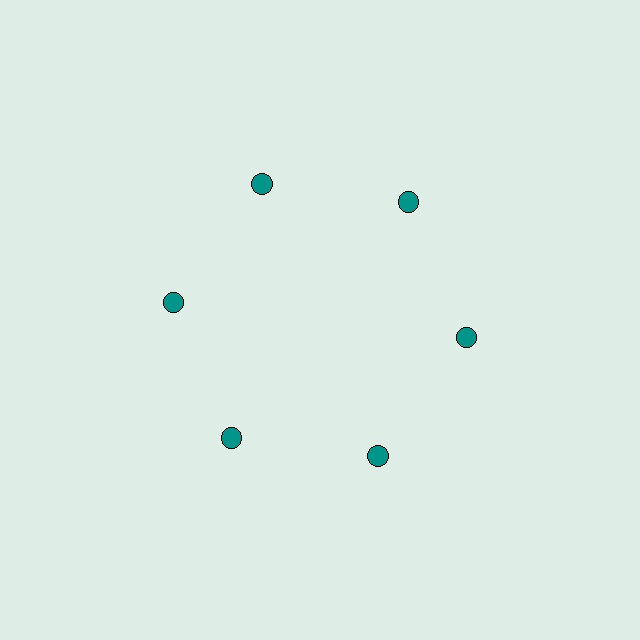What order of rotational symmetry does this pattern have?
This pattern has 6-fold rotational symmetry.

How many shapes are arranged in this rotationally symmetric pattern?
There are 6 shapes, arranged in 6 groups of 1.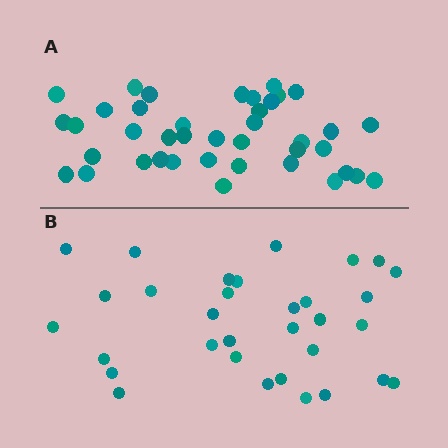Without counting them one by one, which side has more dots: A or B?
Region A (the top region) has more dots.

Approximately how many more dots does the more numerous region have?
Region A has roughly 8 or so more dots than region B.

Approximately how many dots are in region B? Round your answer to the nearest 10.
About 30 dots. (The exact count is 32, which rounds to 30.)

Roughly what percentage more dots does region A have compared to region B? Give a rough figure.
About 25% more.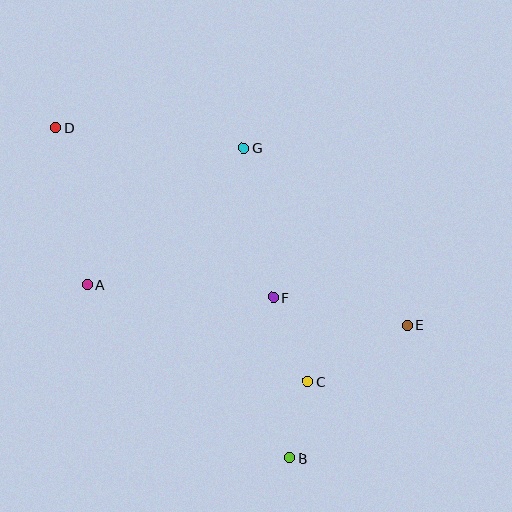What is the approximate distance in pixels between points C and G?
The distance between C and G is approximately 242 pixels.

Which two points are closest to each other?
Points B and C are closest to each other.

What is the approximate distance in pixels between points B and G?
The distance between B and G is approximately 313 pixels.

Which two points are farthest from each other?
Points B and D are farthest from each other.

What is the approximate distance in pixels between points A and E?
The distance between A and E is approximately 322 pixels.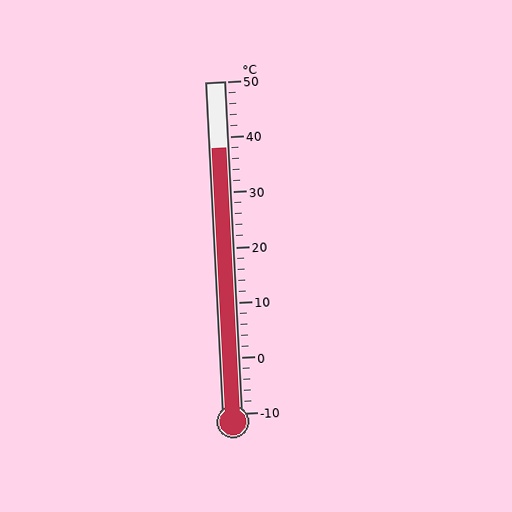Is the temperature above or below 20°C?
The temperature is above 20°C.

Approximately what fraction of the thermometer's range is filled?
The thermometer is filled to approximately 80% of its range.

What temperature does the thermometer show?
The thermometer shows approximately 38°C.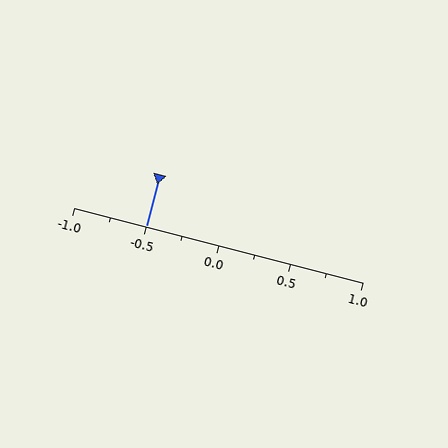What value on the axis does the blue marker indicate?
The marker indicates approximately -0.5.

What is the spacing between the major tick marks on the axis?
The major ticks are spaced 0.5 apart.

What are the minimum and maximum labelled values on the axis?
The axis runs from -1.0 to 1.0.